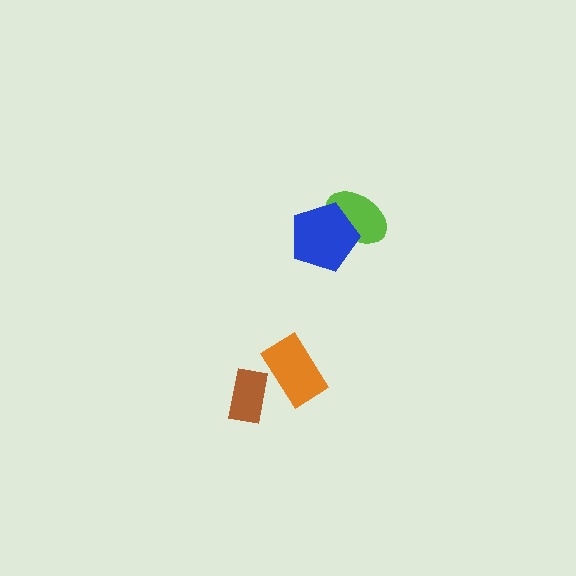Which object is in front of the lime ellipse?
The blue pentagon is in front of the lime ellipse.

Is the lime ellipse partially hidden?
Yes, it is partially covered by another shape.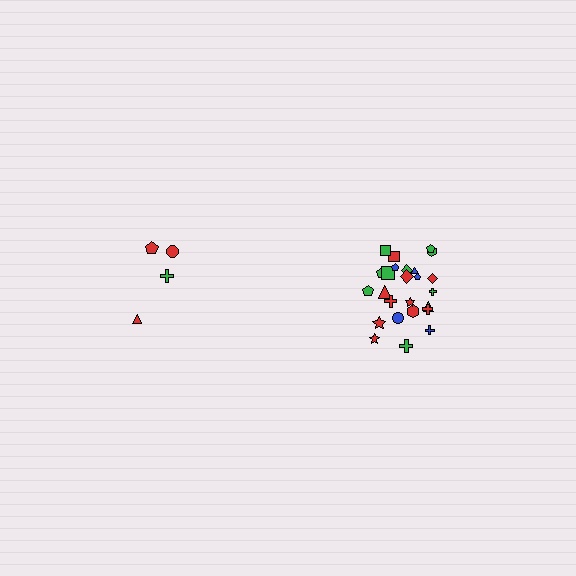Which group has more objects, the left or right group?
The right group.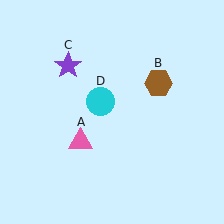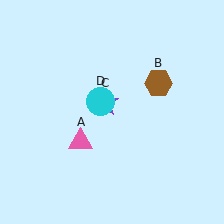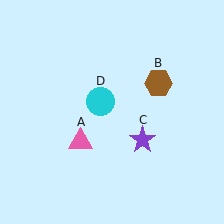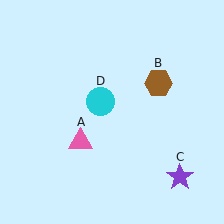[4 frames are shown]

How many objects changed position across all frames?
1 object changed position: purple star (object C).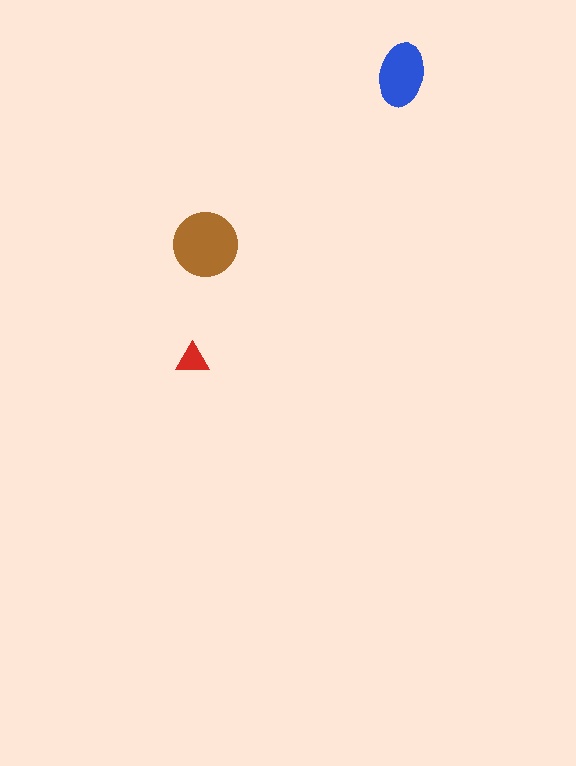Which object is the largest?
The brown circle.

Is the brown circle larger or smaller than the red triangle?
Larger.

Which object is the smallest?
The red triangle.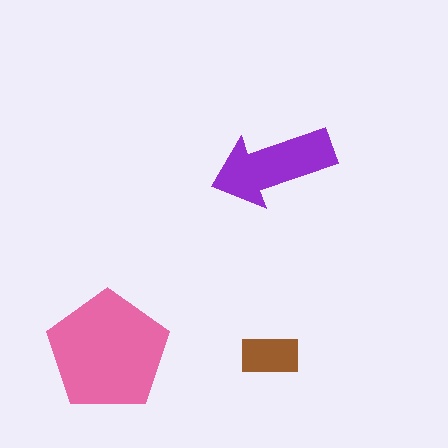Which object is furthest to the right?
The purple arrow is rightmost.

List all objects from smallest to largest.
The brown rectangle, the purple arrow, the pink pentagon.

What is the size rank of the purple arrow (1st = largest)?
2nd.